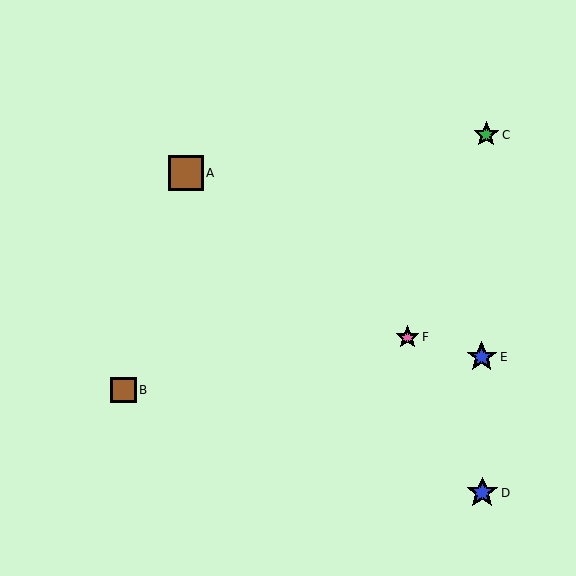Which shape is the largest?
The brown square (labeled A) is the largest.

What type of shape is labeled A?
Shape A is a brown square.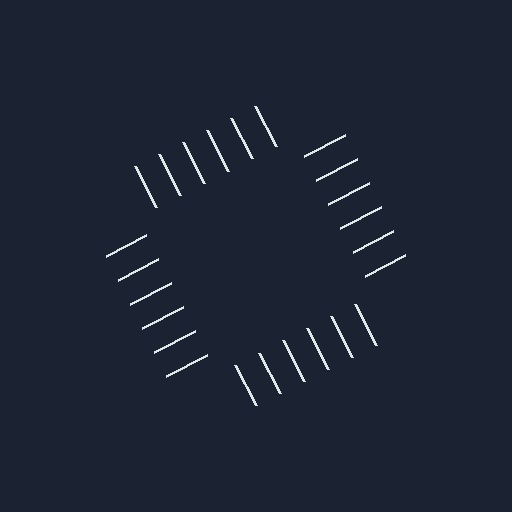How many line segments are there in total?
24 — 6 along each of the 4 edges.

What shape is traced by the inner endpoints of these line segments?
An illusory square — the line segments terminate on its edges but no continuous stroke is drawn.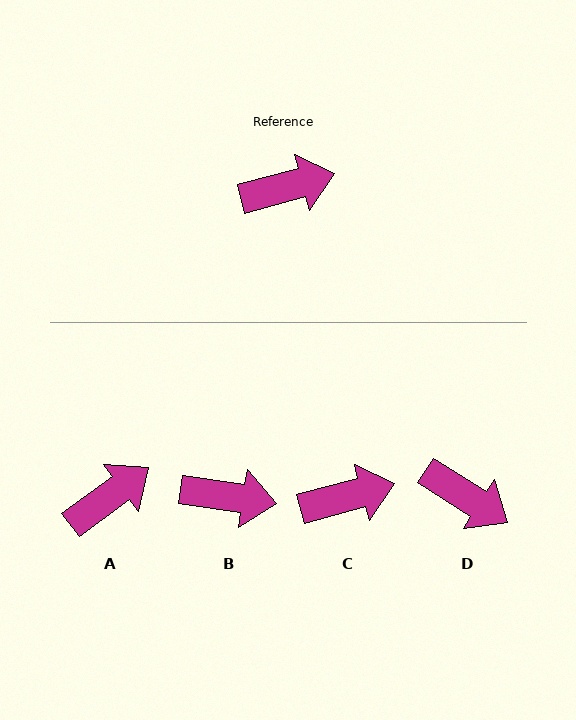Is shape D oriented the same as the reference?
No, it is off by about 48 degrees.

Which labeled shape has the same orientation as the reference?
C.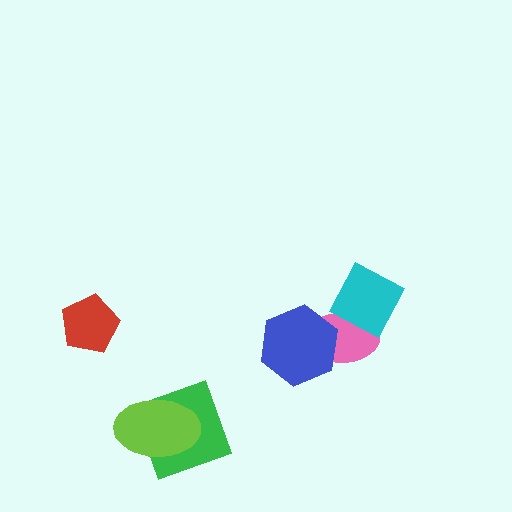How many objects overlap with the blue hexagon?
1 object overlaps with the blue hexagon.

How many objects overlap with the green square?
1 object overlaps with the green square.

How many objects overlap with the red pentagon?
0 objects overlap with the red pentagon.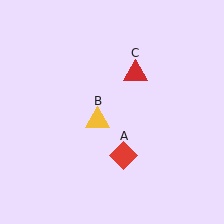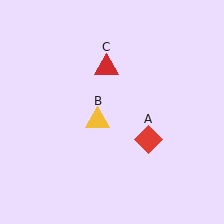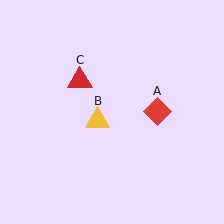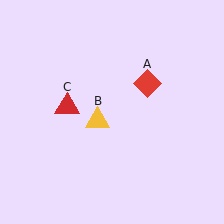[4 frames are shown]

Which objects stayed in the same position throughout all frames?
Yellow triangle (object B) remained stationary.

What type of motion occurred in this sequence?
The red diamond (object A), red triangle (object C) rotated counterclockwise around the center of the scene.